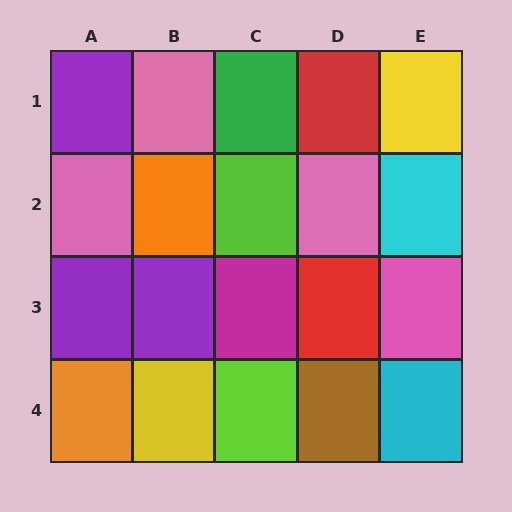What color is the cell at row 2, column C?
Lime.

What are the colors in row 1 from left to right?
Purple, pink, green, red, yellow.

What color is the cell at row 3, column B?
Purple.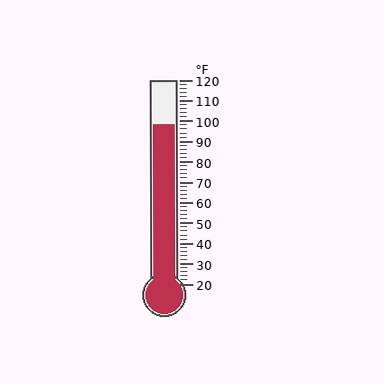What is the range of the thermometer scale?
The thermometer scale ranges from 20°F to 120°F.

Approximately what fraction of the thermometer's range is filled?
The thermometer is filled to approximately 80% of its range.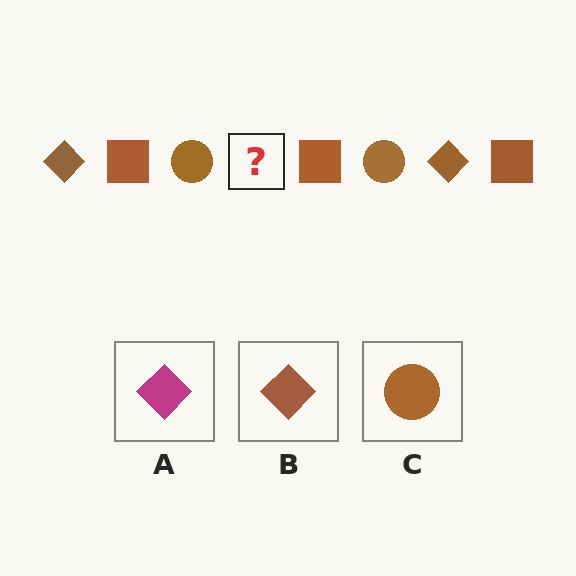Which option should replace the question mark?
Option B.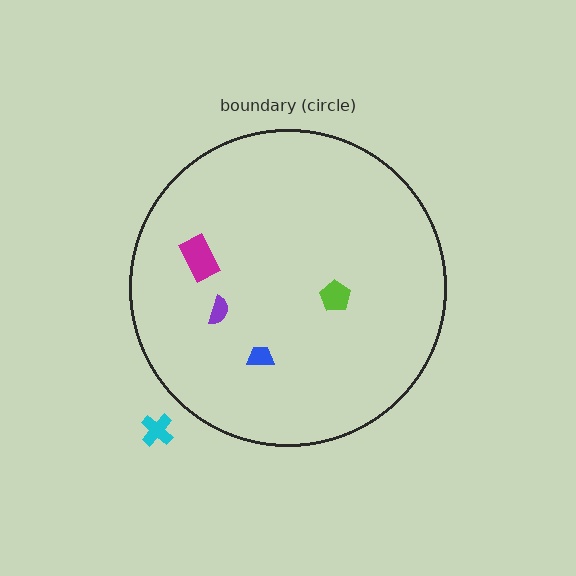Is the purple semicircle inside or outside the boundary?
Inside.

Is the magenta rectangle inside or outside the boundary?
Inside.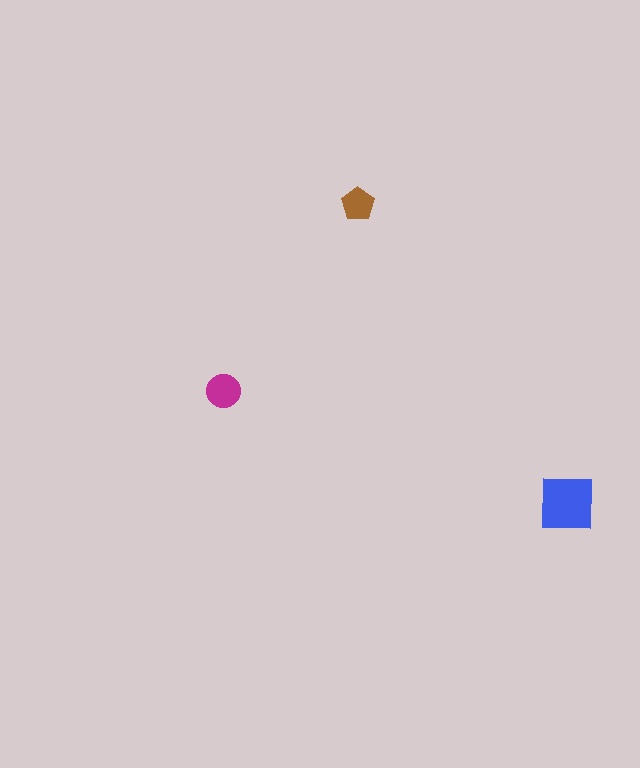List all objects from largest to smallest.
The blue square, the magenta circle, the brown pentagon.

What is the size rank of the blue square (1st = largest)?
1st.